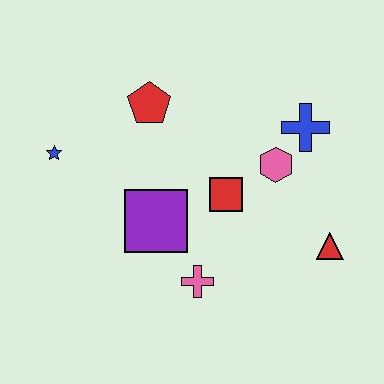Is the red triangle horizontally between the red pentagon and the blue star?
No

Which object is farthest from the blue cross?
The blue star is farthest from the blue cross.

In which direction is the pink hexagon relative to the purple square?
The pink hexagon is to the right of the purple square.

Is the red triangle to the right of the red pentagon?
Yes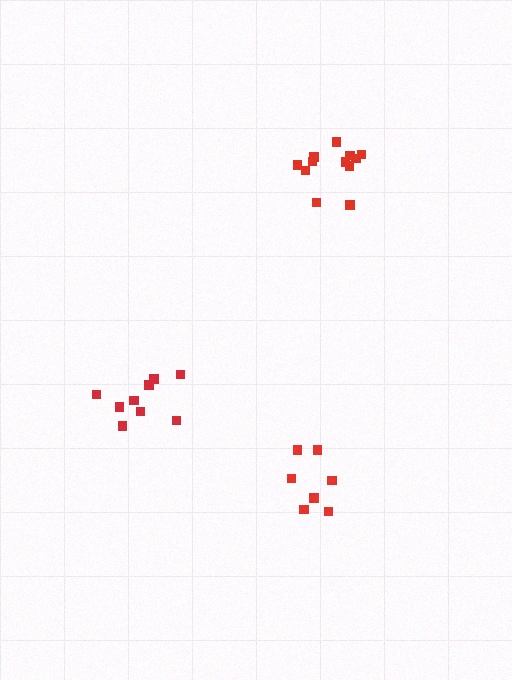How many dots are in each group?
Group 1: 9 dots, Group 2: 12 dots, Group 3: 7 dots (28 total).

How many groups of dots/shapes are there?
There are 3 groups.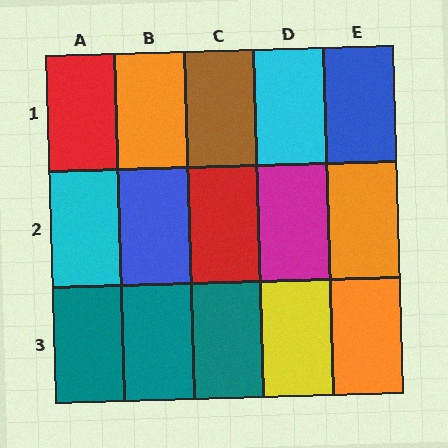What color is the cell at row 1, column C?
Brown.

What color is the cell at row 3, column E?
Orange.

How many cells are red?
2 cells are red.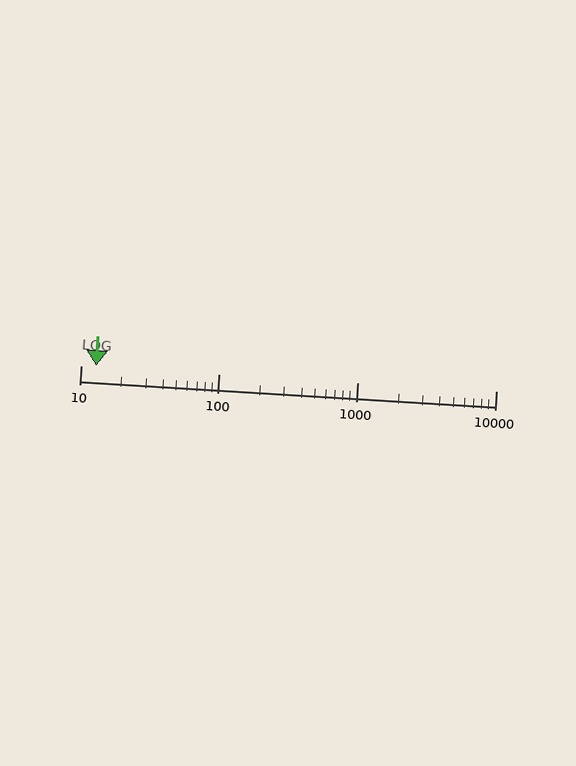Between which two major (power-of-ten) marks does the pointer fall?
The pointer is between 10 and 100.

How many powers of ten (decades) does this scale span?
The scale spans 3 decades, from 10 to 10000.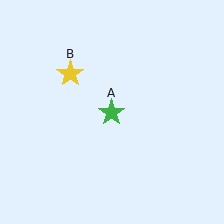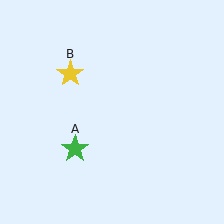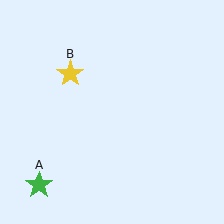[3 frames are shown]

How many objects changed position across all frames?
1 object changed position: green star (object A).